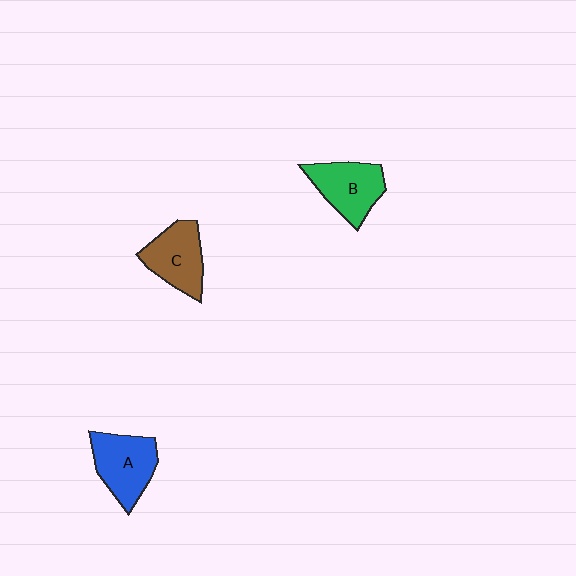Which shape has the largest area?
Shape A (blue).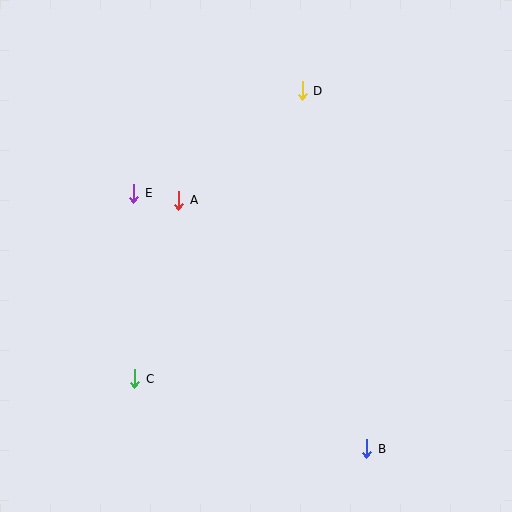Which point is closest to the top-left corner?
Point E is closest to the top-left corner.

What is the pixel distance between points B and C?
The distance between B and C is 242 pixels.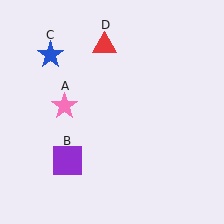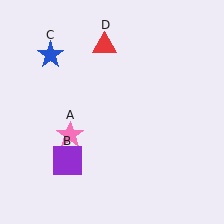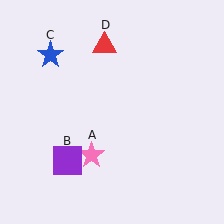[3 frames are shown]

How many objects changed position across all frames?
1 object changed position: pink star (object A).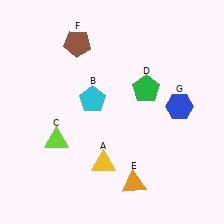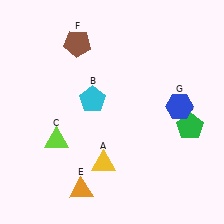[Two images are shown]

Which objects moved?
The objects that moved are: the green pentagon (D), the orange triangle (E).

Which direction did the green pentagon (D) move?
The green pentagon (D) moved right.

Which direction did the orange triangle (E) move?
The orange triangle (E) moved left.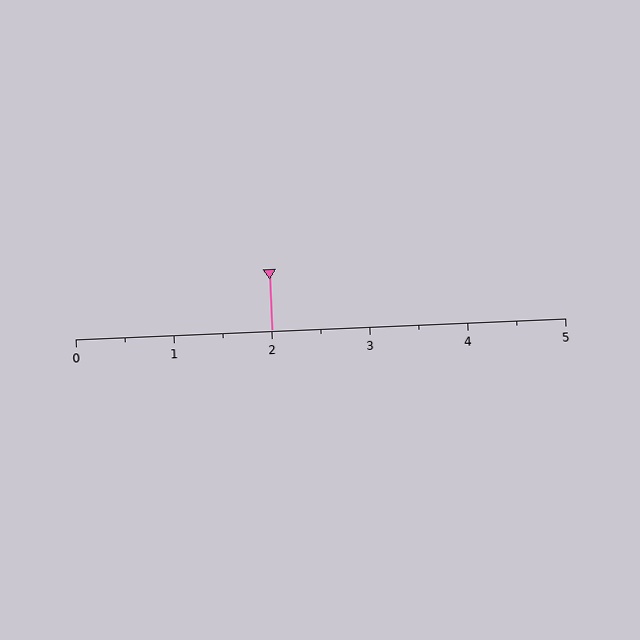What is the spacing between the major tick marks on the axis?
The major ticks are spaced 1 apart.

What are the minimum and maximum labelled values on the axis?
The axis runs from 0 to 5.